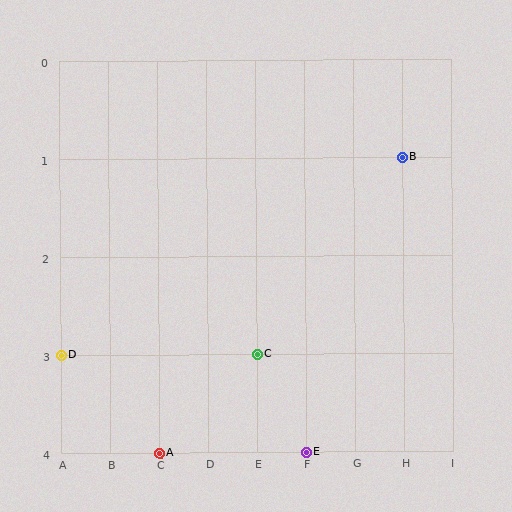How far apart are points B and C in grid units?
Points B and C are 3 columns and 2 rows apart (about 3.6 grid units diagonally).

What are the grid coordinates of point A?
Point A is at grid coordinates (C, 4).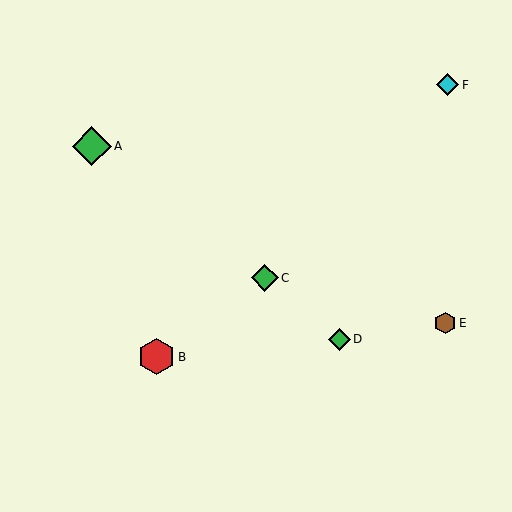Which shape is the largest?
The green diamond (labeled A) is the largest.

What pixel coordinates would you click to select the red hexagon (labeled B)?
Click at (157, 357) to select the red hexagon B.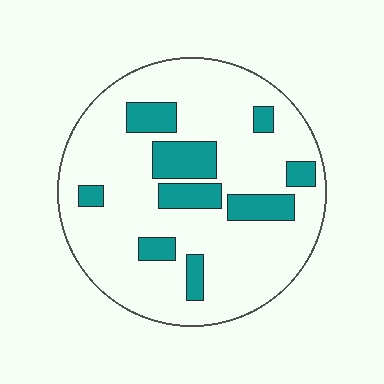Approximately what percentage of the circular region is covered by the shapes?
Approximately 20%.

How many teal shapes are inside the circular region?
9.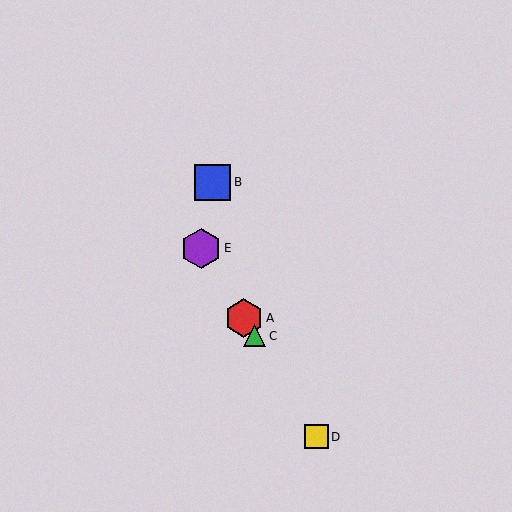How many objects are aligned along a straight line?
4 objects (A, C, D, E) are aligned along a straight line.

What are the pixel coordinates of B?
Object B is at (213, 182).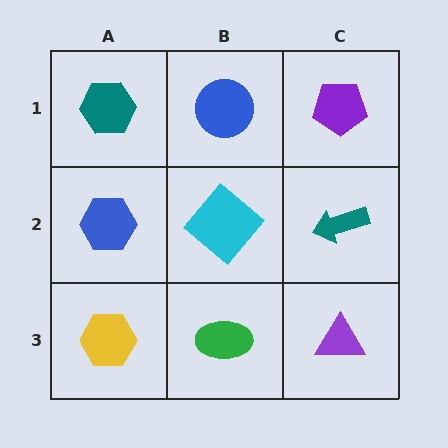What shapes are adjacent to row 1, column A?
A blue hexagon (row 2, column A), a blue circle (row 1, column B).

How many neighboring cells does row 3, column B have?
3.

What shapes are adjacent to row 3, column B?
A cyan diamond (row 2, column B), a yellow hexagon (row 3, column A), a purple triangle (row 3, column C).